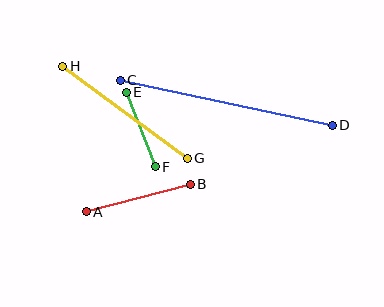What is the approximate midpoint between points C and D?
The midpoint is at approximately (226, 103) pixels.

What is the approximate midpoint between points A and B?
The midpoint is at approximately (138, 198) pixels.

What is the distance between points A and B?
The distance is approximately 107 pixels.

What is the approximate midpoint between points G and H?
The midpoint is at approximately (125, 112) pixels.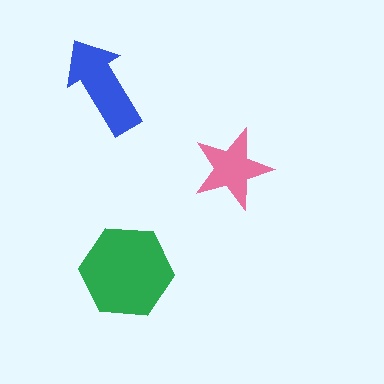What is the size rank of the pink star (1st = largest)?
3rd.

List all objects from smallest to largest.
The pink star, the blue arrow, the green hexagon.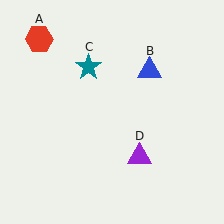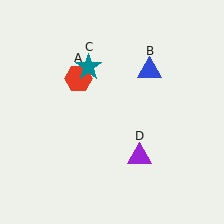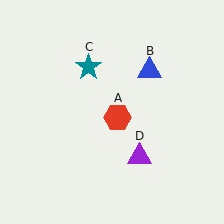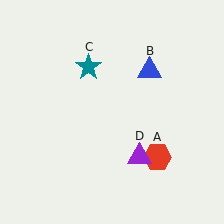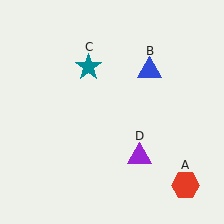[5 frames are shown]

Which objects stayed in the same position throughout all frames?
Blue triangle (object B) and teal star (object C) and purple triangle (object D) remained stationary.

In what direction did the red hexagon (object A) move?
The red hexagon (object A) moved down and to the right.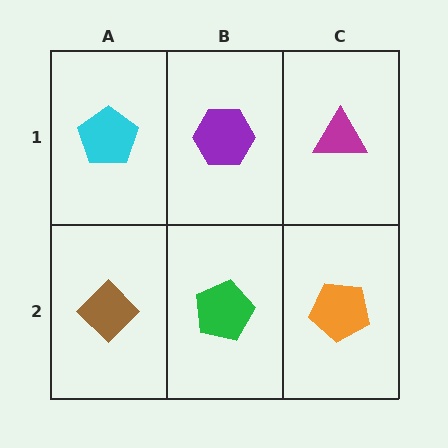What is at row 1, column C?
A magenta triangle.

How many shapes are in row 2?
3 shapes.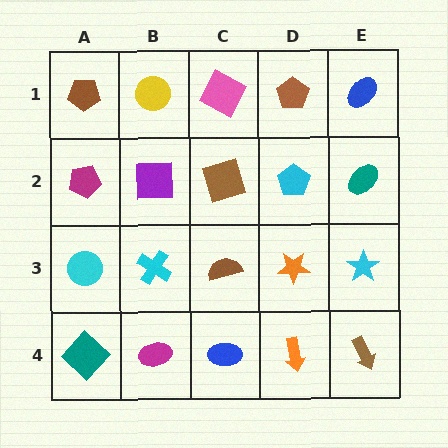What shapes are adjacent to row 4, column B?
A cyan cross (row 3, column B), a teal diamond (row 4, column A), a blue ellipse (row 4, column C).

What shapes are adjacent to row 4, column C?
A brown semicircle (row 3, column C), a magenta ellipse (row 4, column B), an orange arrow (row 4, column D).